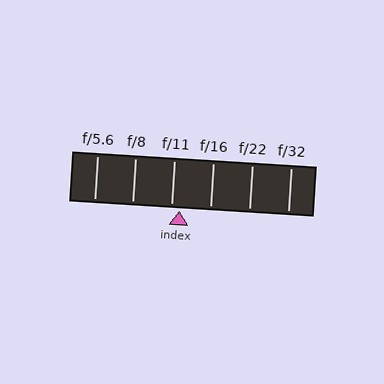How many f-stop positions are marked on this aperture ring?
There are 6 f-stop positions marked.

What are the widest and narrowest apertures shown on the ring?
The widest aperture shown is f/5.6 and the narrowest is f/32.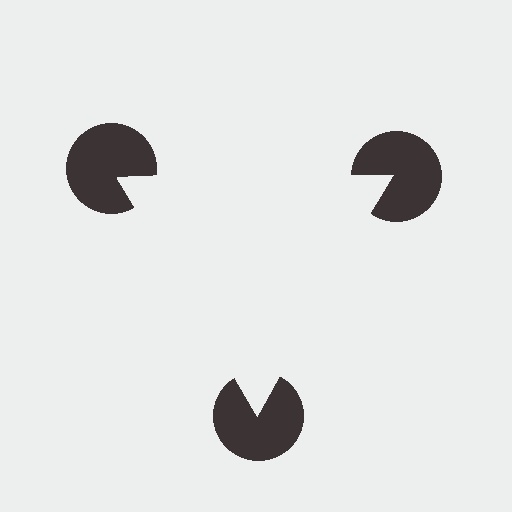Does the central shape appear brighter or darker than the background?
It typically appears slightly brighter than the background, even though no actual brightness change is drawn.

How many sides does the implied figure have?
3 sides.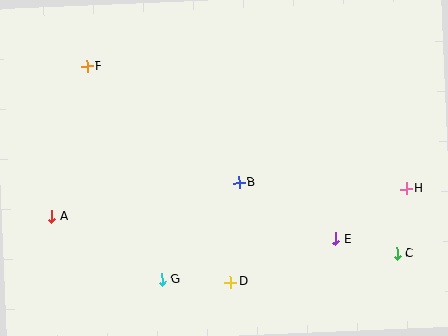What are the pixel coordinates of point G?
Point G is at (162, 279).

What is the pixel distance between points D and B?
The distance between D and B is 99 pixels.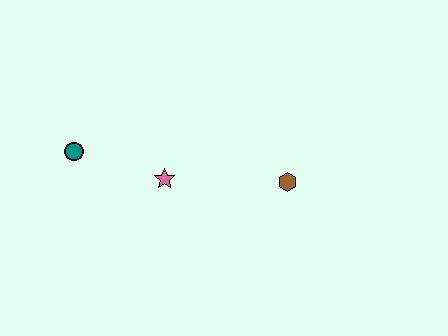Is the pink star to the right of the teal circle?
Yes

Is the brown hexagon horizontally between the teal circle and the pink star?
No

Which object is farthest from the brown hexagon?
The teal circle is farthest from the brown hexagon.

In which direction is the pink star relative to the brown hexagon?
The pink star is to the left of the brown hexagon.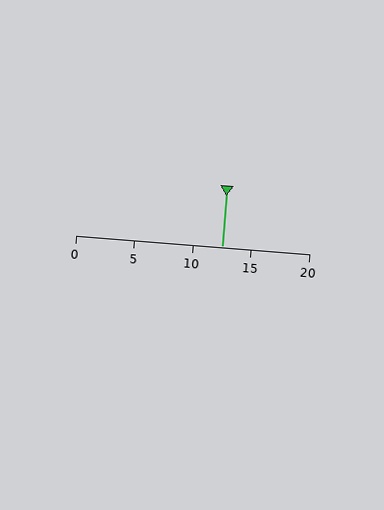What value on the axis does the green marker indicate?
The marker indicates approximately 12.5.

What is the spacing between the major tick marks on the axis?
The major ticks are spaced 5 apart.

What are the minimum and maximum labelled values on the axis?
The axis runs from 0 to 20.